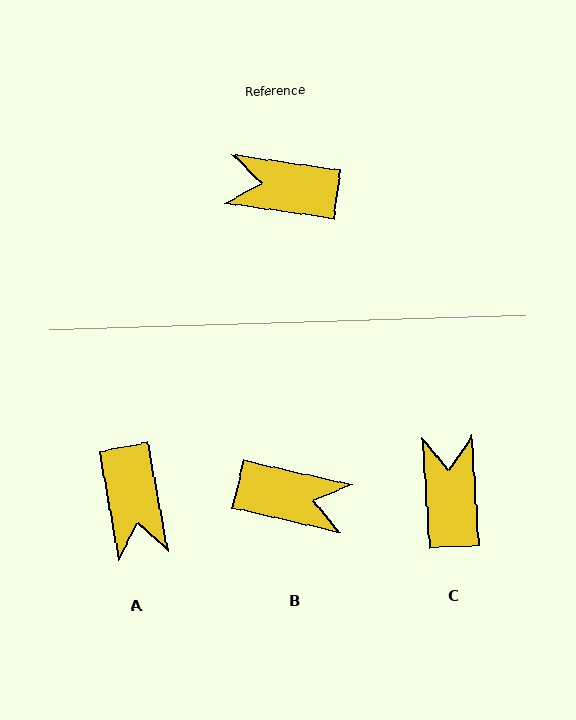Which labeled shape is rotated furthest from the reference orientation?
B, about 175 degrees away.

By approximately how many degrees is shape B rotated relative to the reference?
Approximately 175 degrees counter-clockwise.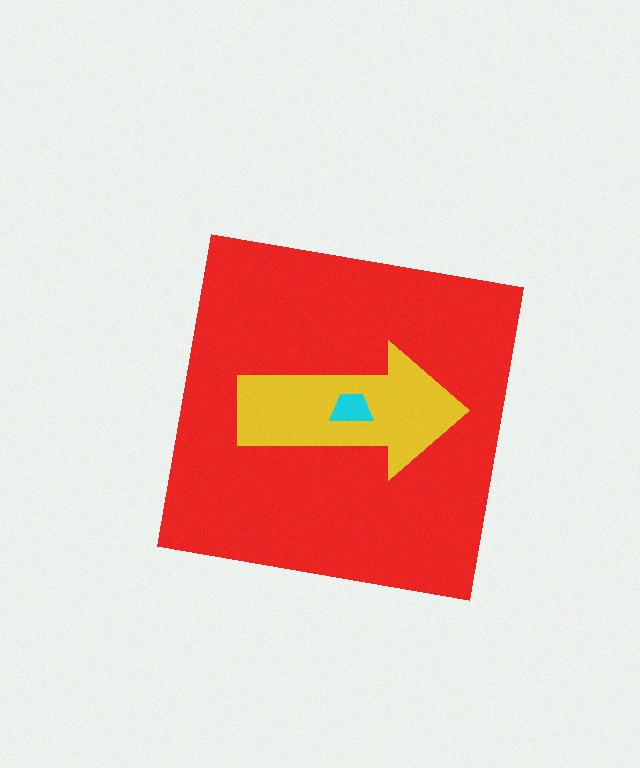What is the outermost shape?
The red square.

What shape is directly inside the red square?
The yellow arrow.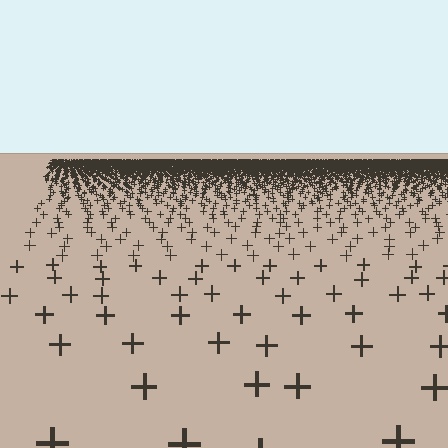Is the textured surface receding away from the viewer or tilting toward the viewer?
The surface is receding away from the viewer. Texture elements get smaller and denser toward the top.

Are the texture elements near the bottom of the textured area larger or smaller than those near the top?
Larger. Near the bottom, elements are closer to the viewer and appear at a bigger on-screen size.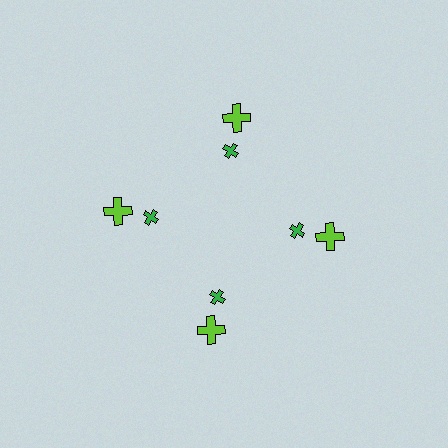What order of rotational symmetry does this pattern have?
This pattern has 4-fold rotational symmetry.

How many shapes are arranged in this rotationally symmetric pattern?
There are 8 shapes, arranged in 4 groups of 2.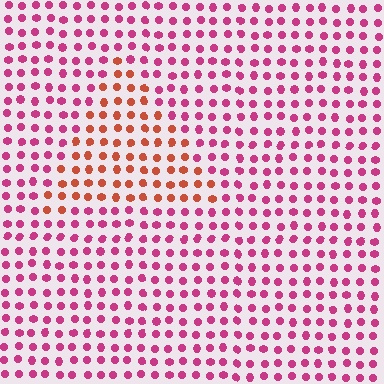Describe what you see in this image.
The image is filled with small magenta elements in a uniform arrangement. A triangle-shaped region is visible where the elements are tinted to a slightly different hue, forming a subtle color boundary.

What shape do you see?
I see a triangle.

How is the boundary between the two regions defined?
The boundary is defined purely by a slight shift in hue (about 42 degrees). Spacing, size, and orientation are identical on both sides.